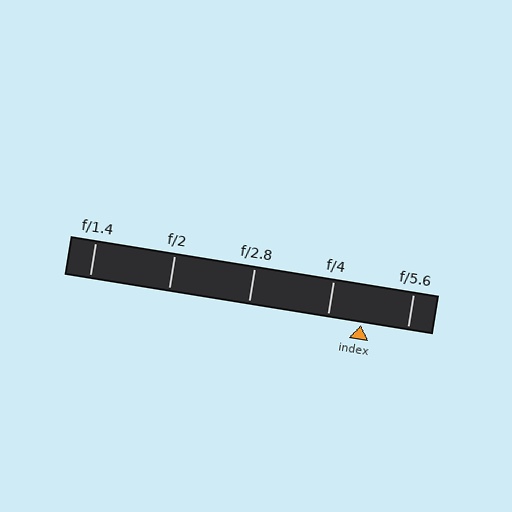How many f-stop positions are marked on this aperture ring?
There are 5 f-stop positions marked.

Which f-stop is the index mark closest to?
The index mark is closest to f/4.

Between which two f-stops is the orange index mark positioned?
The index mark is between f/4 and f/5.6.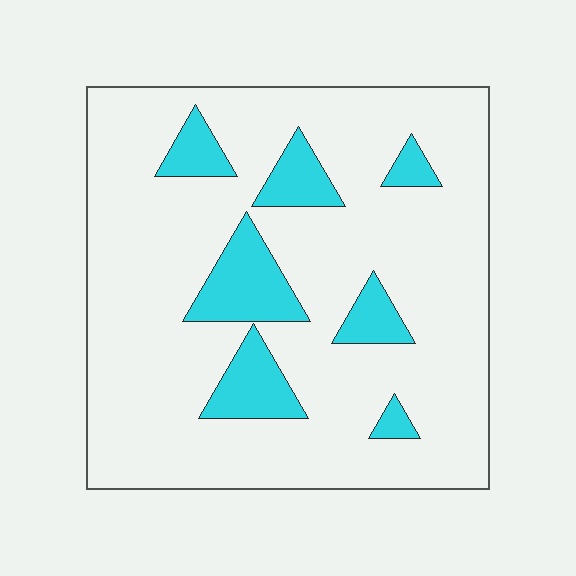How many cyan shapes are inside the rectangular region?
7.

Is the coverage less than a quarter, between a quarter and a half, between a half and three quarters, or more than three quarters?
Less than a quarter.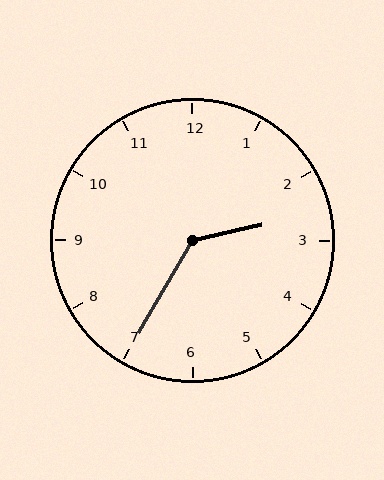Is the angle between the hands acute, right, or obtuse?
It is obtuse.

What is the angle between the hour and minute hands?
Approximately 132 degrees.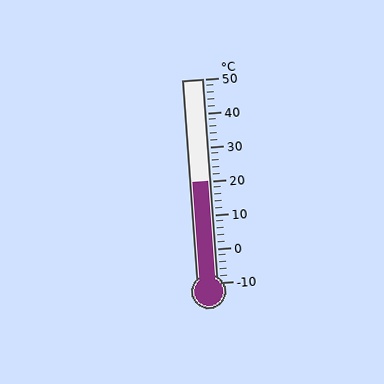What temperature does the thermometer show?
The thermometer shows approximately 20°C.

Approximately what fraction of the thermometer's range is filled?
The thermometer is filled to approximately 50% of its range.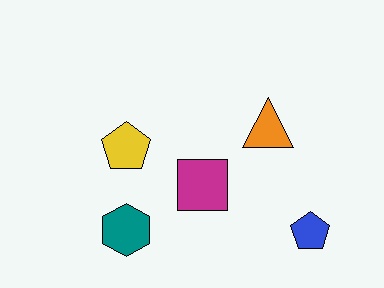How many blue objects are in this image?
There is 1 blue object.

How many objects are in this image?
There are 5 objects.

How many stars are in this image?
There are no stars.